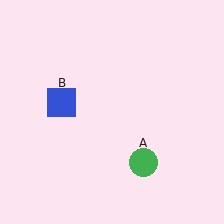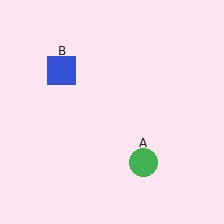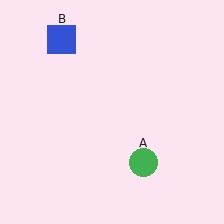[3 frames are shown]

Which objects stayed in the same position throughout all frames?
Green circle (object A) remained stationary.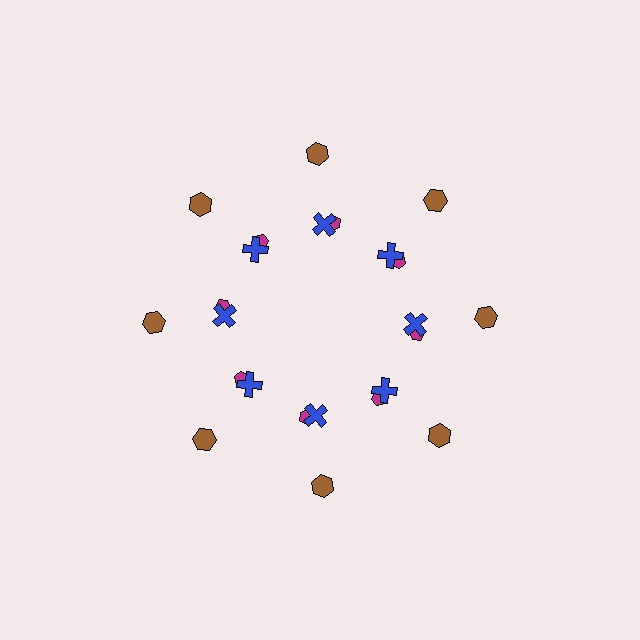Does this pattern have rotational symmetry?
Yes, this pattern has 8-fold rotational symmetry. It looks the same after rotating 45 degrees around the center.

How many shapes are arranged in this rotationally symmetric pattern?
There are 24 shapes, arranged in 8 groups of 3.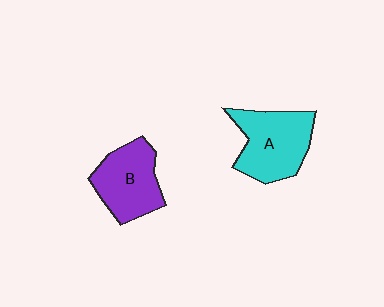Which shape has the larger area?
Shape A (cyan).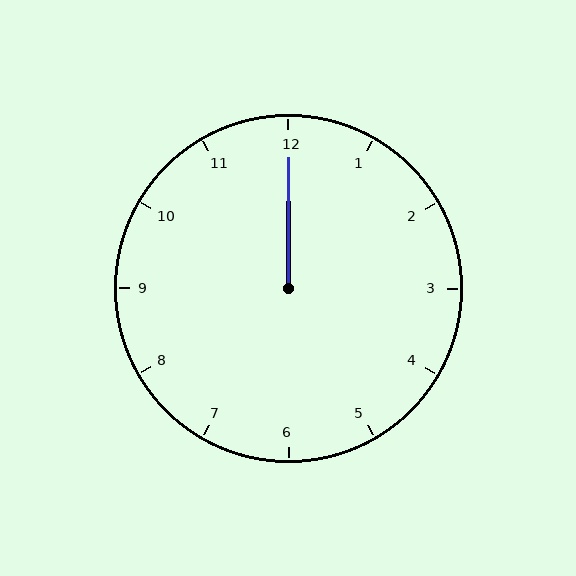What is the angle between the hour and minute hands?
Approximately 0 degrees.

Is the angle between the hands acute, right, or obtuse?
It is acute.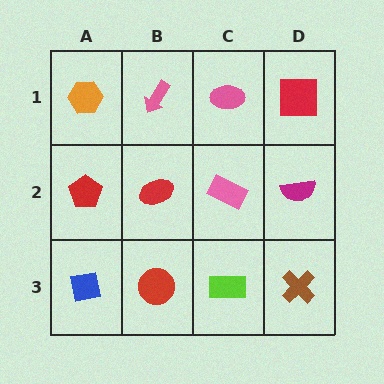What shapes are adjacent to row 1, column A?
A red pentagon (row 2, column A), a pink arrow (row 1, column B).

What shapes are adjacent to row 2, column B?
A pink arrow (row 1, column B), a red circle (row 3, column B), a red pentagon (row 2, column A), a pink rectangle (row 2, column C).